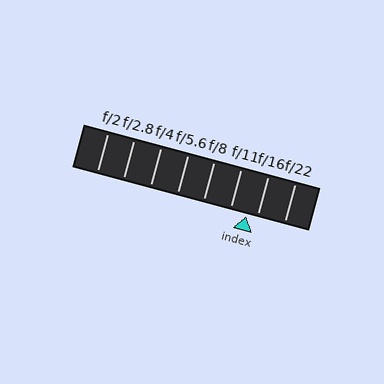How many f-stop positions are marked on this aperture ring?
There are 8 f-stop positions marked.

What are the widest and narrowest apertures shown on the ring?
The widest aperture shown is f/2 and the narrowest is f/22.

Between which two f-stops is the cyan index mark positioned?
The index mark is between f/11 and f/16.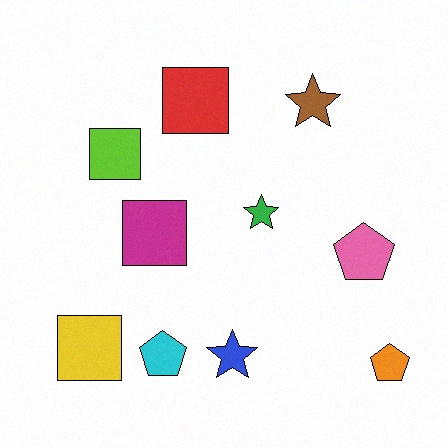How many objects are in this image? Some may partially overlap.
There are 10 objects.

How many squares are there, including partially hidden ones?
There are 4 squares.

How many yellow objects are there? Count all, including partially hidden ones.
There is 1 yellow object.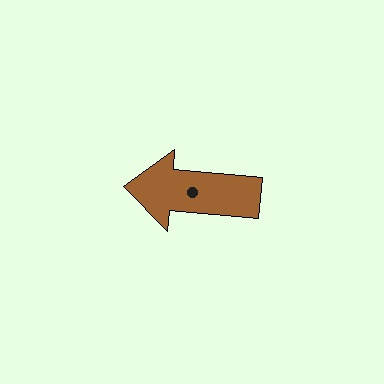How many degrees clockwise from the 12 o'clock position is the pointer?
Approximately 275 degrees.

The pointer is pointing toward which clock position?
Roughly 9 o'clock.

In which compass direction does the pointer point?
West.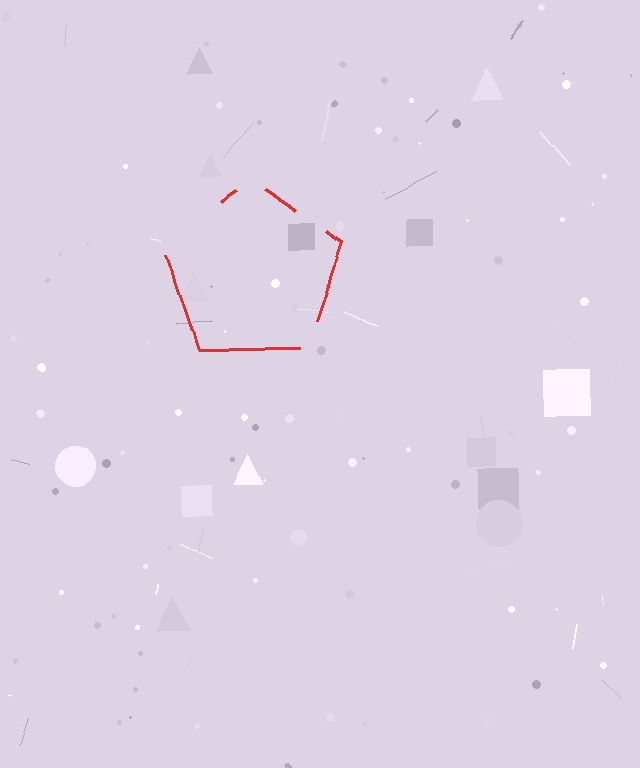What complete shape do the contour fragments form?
The contour fragments form a pentagon.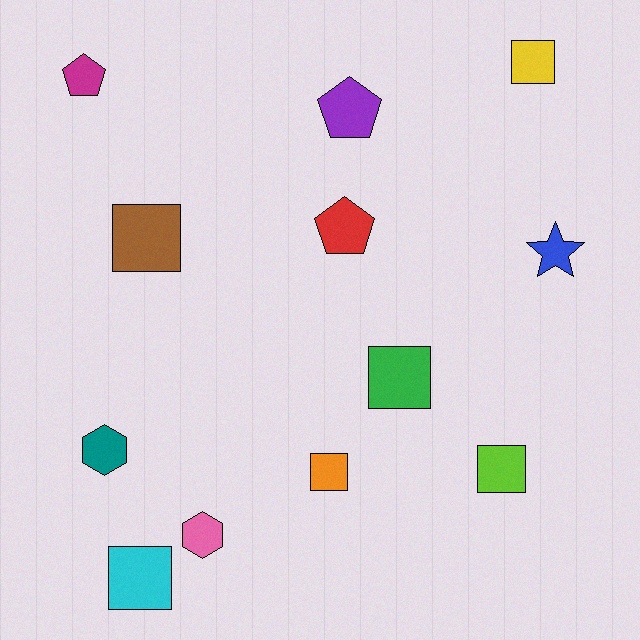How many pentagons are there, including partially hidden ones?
There are 3 pentagons.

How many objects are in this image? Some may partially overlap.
There are 12 objects.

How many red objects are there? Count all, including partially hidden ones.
There is 1 red object.